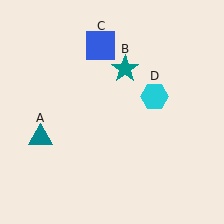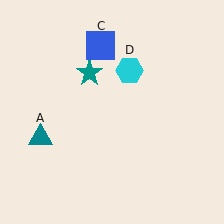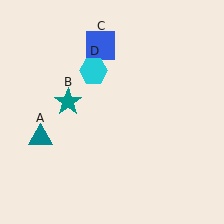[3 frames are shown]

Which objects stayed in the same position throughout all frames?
Teal triangle (object A) and blue square (object C) remained stationary.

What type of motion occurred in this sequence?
The teal star (object B), cyan hexagon (object D) rotated counterclockwise around the center of the scene.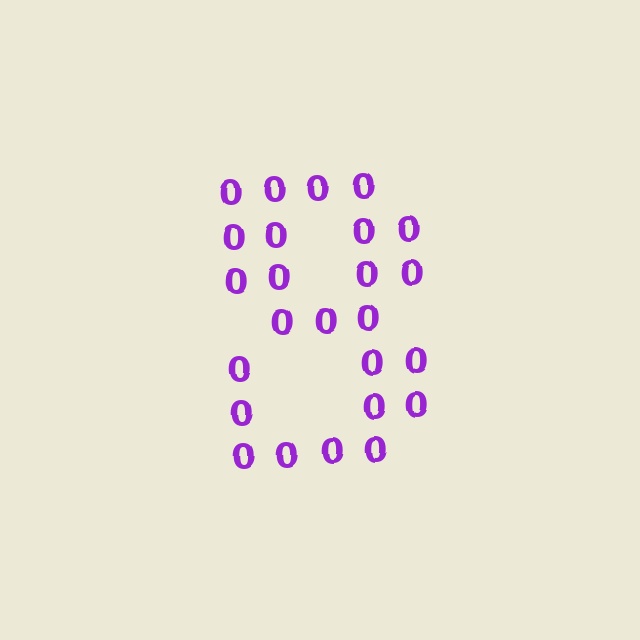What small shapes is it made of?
It is made of small digit 0's.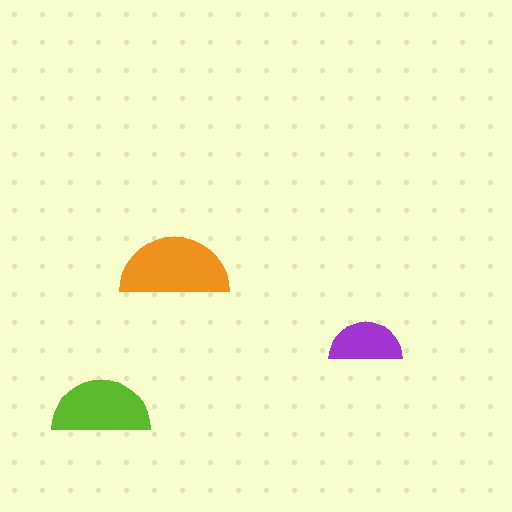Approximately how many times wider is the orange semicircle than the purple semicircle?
About 1.5 times wider.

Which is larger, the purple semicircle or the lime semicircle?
The lime one.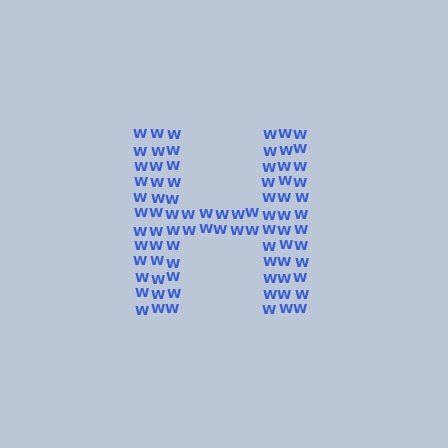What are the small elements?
The small elements are letter W's.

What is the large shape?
The large shape is the letter H.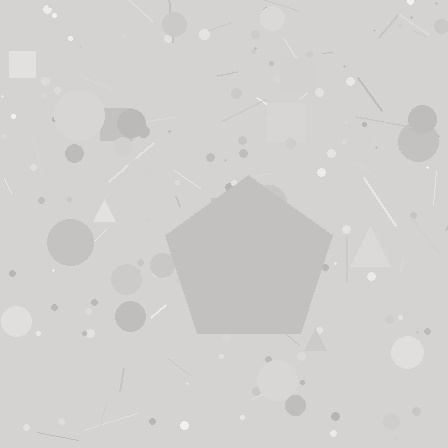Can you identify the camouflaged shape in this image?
The camouflaged shape is a pentagon.